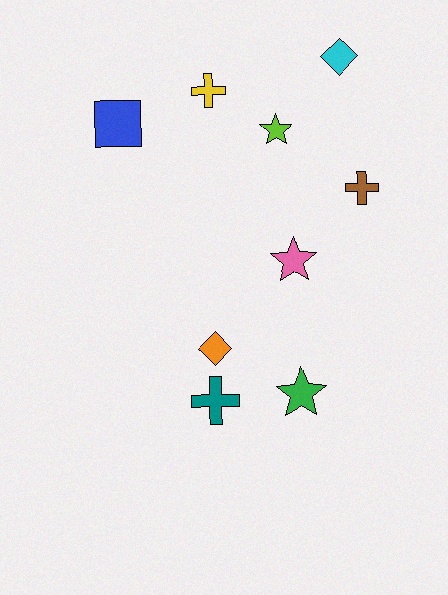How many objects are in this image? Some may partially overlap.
There are 9 objects.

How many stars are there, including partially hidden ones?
There are 3 stars.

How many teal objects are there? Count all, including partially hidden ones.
There is 1 teal object.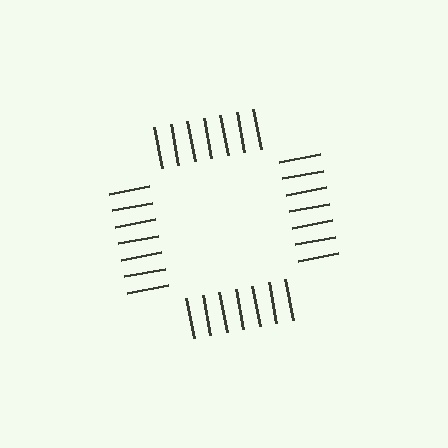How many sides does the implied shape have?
4 sides — the line-ends trace a square.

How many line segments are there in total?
28 — 7 along each of the 4 edges.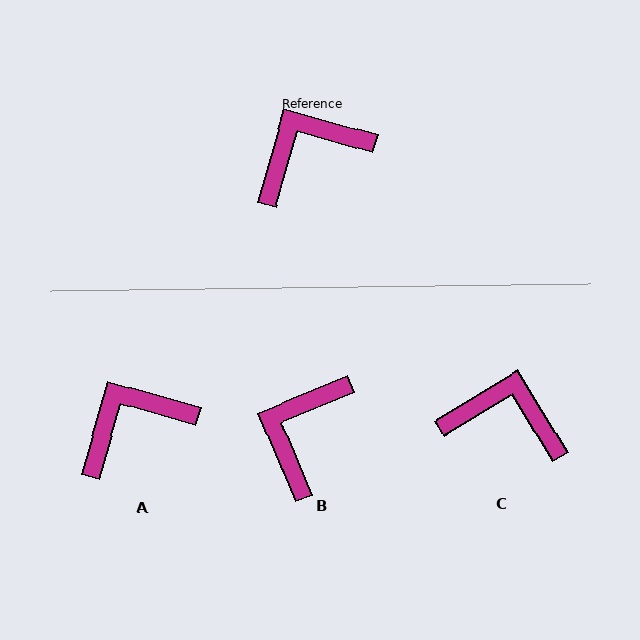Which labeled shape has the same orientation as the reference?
A.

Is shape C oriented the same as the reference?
No, it is off by about 43 degrees.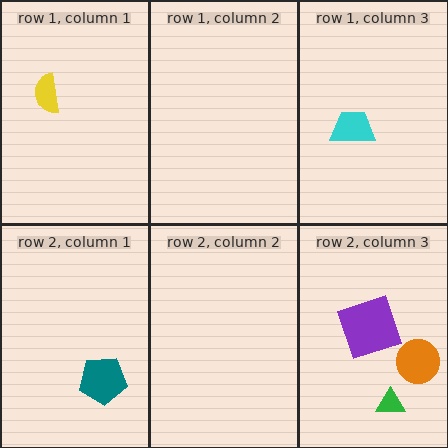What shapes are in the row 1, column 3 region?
The cyan trapezoid.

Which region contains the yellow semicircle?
The row 1, column 1 region.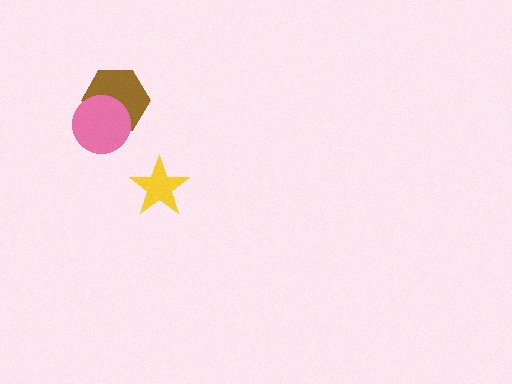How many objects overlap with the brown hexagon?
1 object overlaps with the brown hexagon.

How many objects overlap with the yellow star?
0 objects overlap with the yellow star.